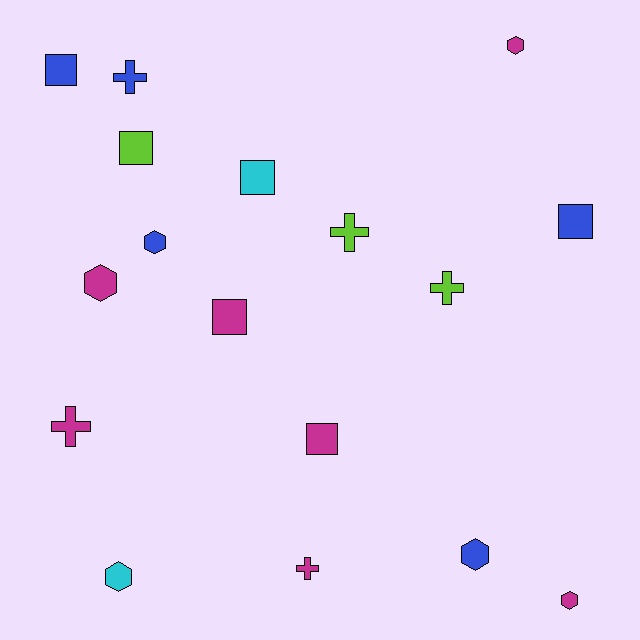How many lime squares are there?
There is 1 lime square.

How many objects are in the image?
There are 17 objects.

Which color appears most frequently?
Magenta, with 7 objects.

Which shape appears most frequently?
Hexagon, with 6 objects.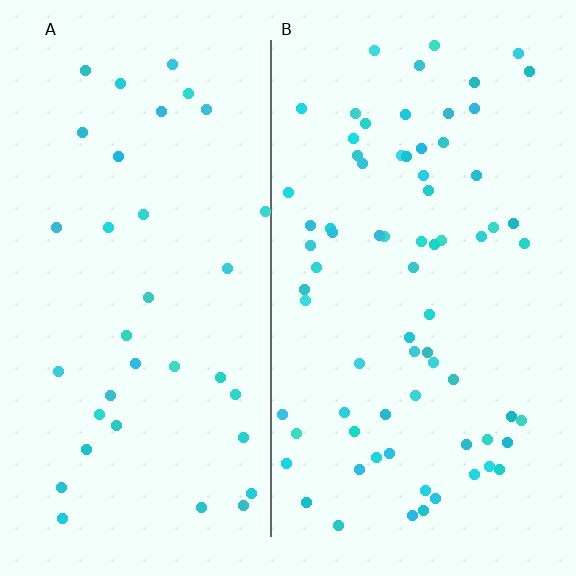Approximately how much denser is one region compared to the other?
Approximately 2.1× — region B over region A.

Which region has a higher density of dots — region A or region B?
B (the right).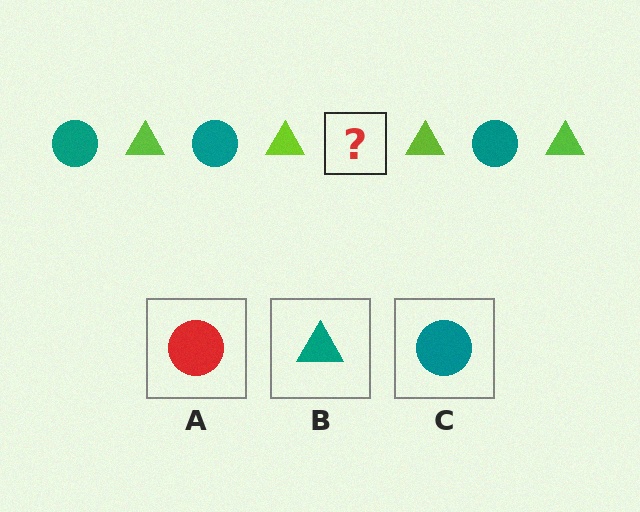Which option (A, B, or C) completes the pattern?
C.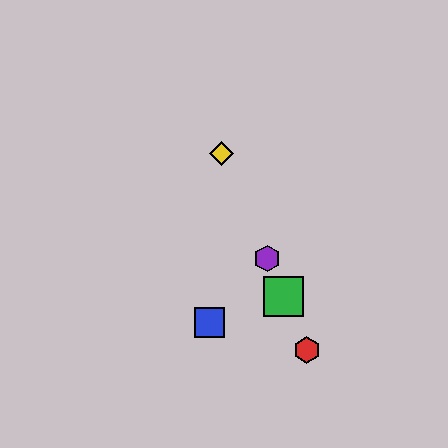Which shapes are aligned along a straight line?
The red hexagon, the green square, the yellow diamond, the purple hexagon are aligned along a straight line.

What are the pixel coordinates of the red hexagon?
The red hexagon is at (307, 350).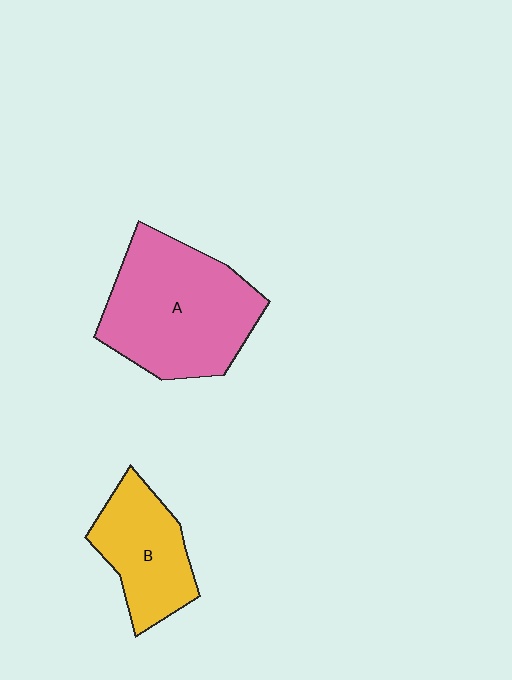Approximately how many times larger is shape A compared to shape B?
Approximately 1.7 times.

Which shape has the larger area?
Shape A (pink).